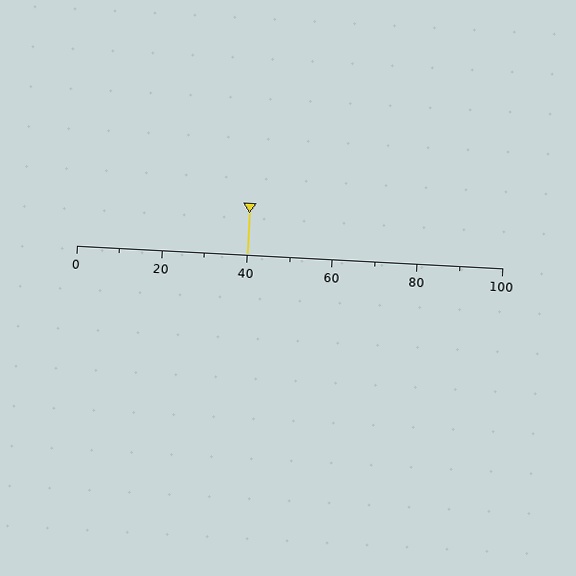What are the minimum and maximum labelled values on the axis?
The axis runs from 0 to 100.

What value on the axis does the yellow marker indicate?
The marker indicates approximately 40.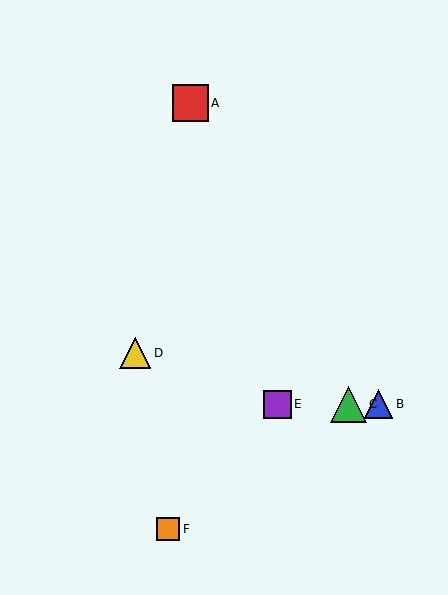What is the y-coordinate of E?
Object E is at y≈404.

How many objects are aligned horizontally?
3 objects (B, C, E) are aligned horizontally.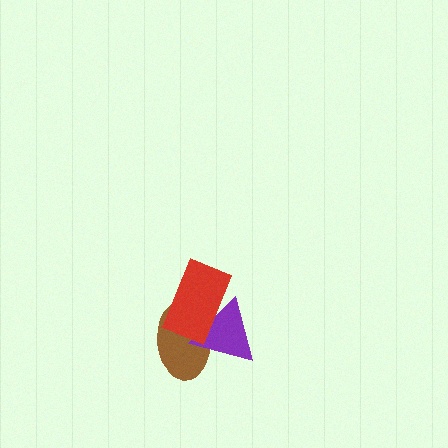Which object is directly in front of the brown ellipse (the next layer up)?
The purple triangle is directly in front of the brown ellipse.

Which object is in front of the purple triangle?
The red rectangle is in front of the purple triangle.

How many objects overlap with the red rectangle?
2 objects overlap with the red rectangle.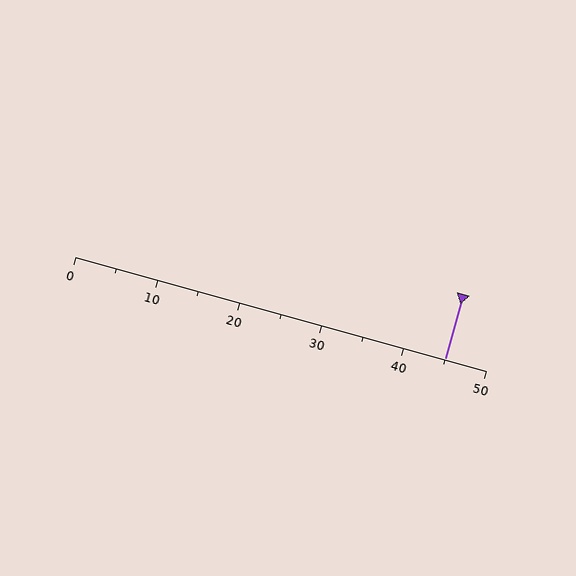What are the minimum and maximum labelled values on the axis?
The axis runs from 0 to 50.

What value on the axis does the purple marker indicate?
The marker indicates approximately 45.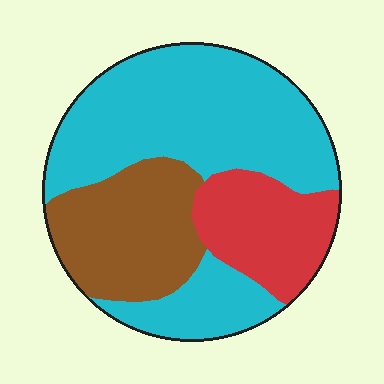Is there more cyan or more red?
Cyan.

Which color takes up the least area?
Red, at roughly 20%.